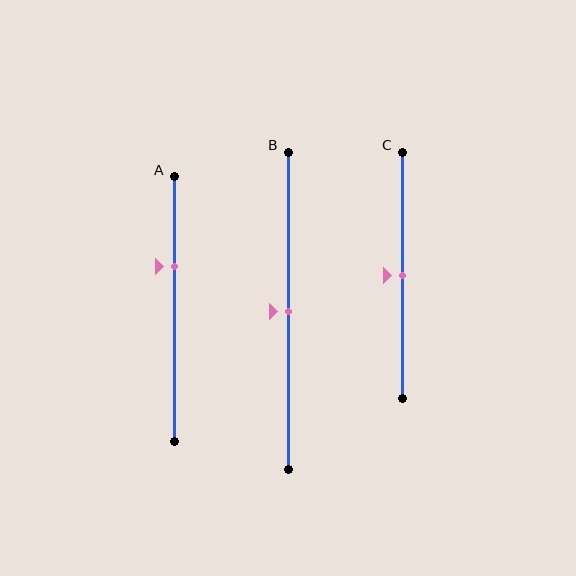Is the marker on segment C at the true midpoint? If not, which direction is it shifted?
Yes, the marker on segment C is at the true midpoint.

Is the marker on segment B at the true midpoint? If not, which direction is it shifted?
Yes, the marker on segment B is at the true midpoint.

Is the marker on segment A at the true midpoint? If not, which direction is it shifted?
No, the marker on segment A is shifted upward by about 16% of the segment length.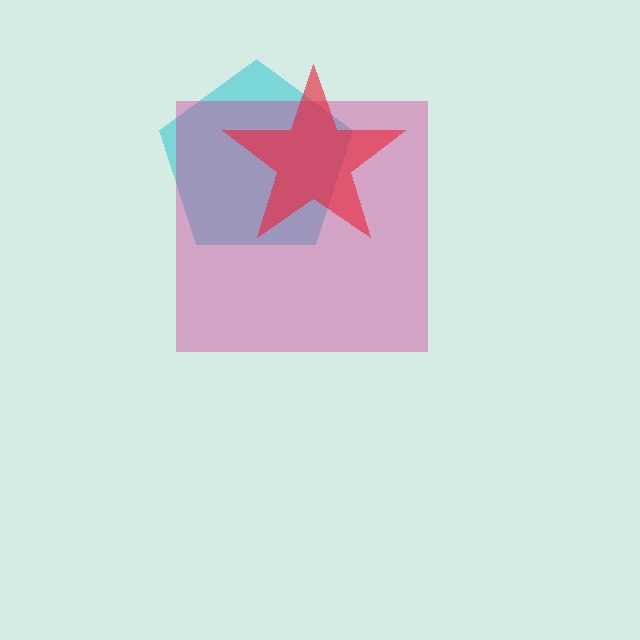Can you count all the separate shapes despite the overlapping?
Yes, there are 3 separate shapes.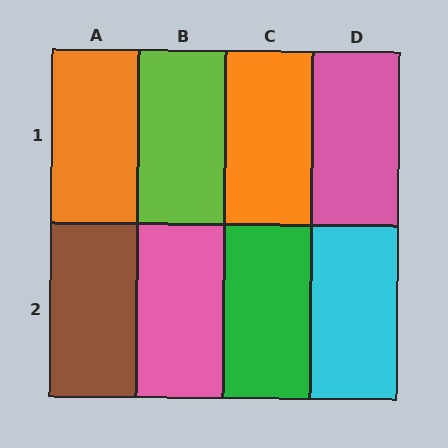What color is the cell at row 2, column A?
Brown.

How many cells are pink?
2 cells are pink.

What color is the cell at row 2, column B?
Pink.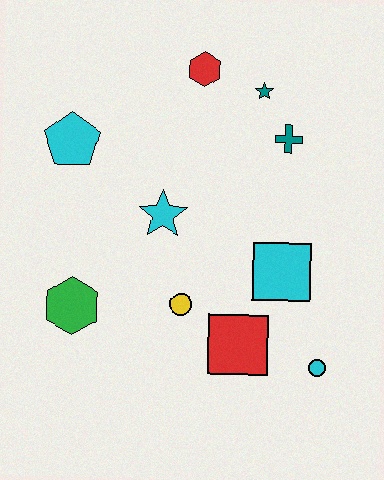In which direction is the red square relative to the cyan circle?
The red square is to the left of the cyan circle.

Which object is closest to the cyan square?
The red square is closest to the cyan square.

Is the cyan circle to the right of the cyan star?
Yes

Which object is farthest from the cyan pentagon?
The cyan circle is farthest from the cyan pentagon.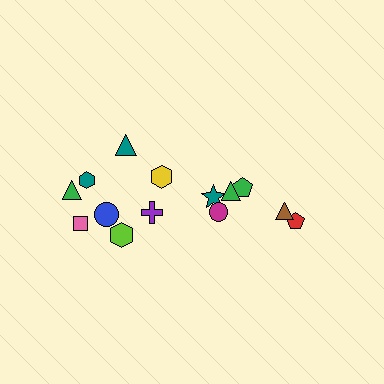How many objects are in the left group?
There are 8 objects.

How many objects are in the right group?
There are 6 objects.